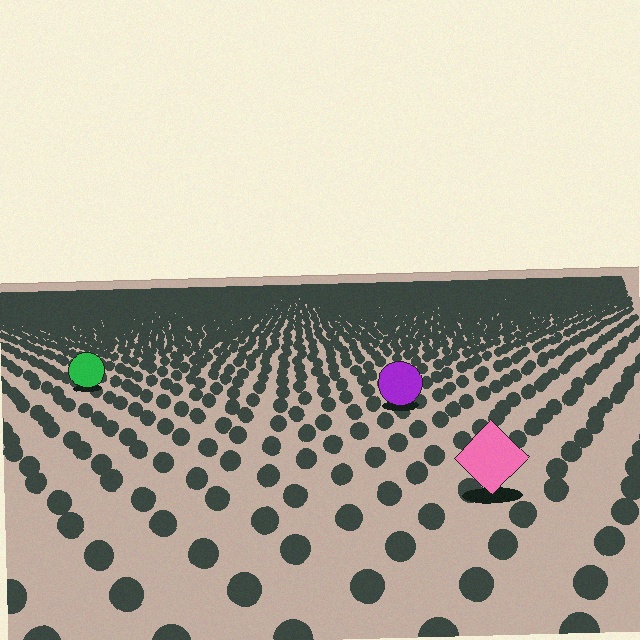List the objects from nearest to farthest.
From nearest to farthest: the pink diamond, the purple circle, the green circle.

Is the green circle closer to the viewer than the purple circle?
No. The purple circle is closer — you can tell from the texture gradient: the ground texture is coarser near it.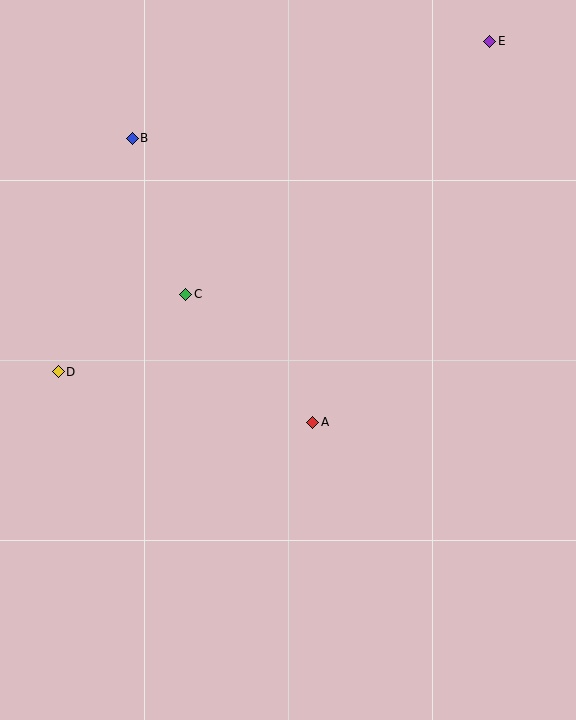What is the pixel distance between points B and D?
The distance between B and D is 245 pixels.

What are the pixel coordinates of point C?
Point C is at (186, 294).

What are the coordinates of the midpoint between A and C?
The midpoint between A and C is at (249, 358).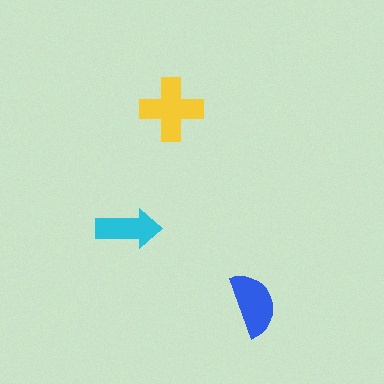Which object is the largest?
The yellow cross.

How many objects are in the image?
There are 3 objects in the image.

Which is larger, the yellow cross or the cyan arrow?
The yellow cross.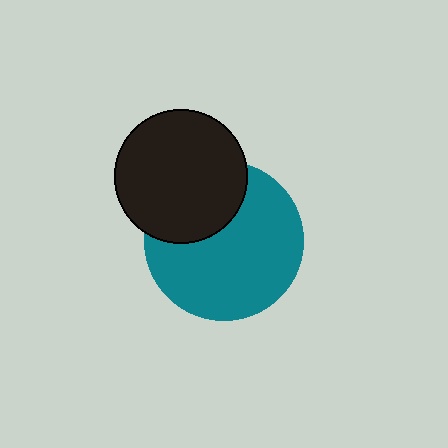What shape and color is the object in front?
The object in front is a black circle.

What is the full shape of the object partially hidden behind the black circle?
The partially hidden object is a teal circle.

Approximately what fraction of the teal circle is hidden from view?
Roughly 30% of the teal circle is hidden behind the black circle.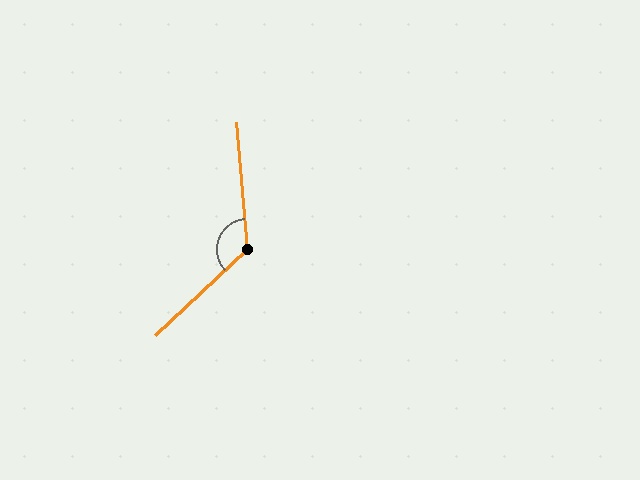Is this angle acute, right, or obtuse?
It is obtuse.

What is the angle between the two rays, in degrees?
Approximately 128 degrees.